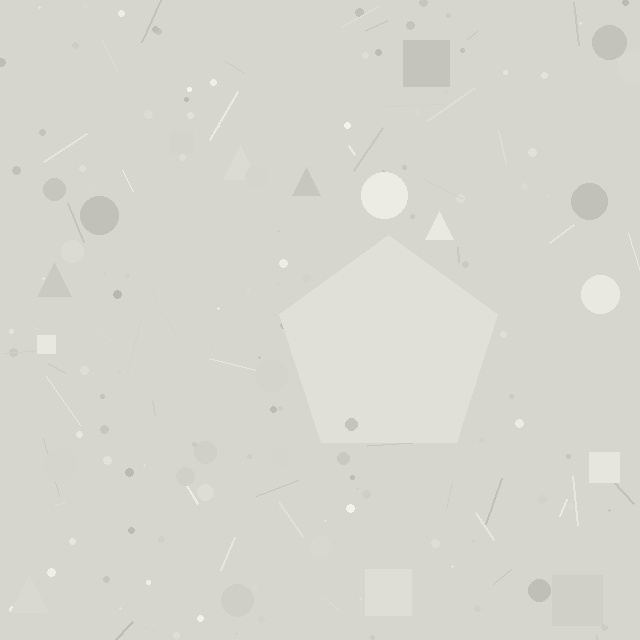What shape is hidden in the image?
A pentagon is hidden in the image.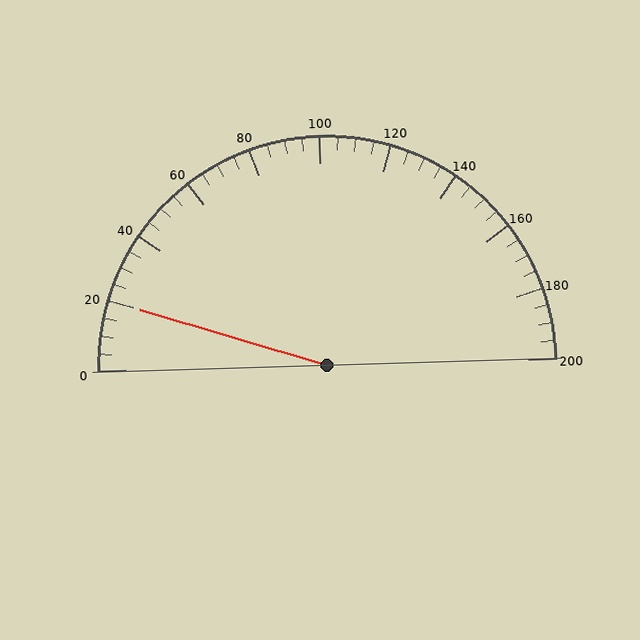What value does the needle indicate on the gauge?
The needle indicates approximately 20.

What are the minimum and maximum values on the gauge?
The gauge ranges from 0 to 200.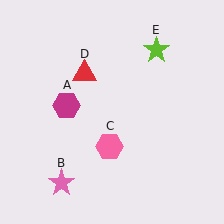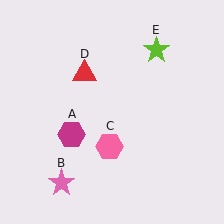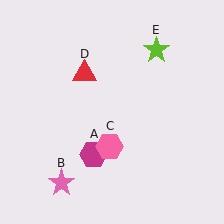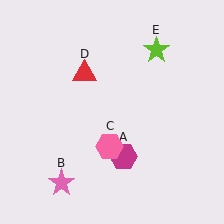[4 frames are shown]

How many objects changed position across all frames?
1 object changed position: magenta hexagon (object A).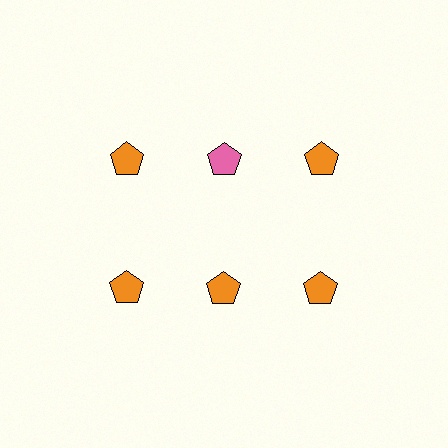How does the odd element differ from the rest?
It has a different color: pink instead of orange.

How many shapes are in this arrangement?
There are 6 shapes arranged in a grid pattern.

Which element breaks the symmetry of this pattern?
The pink pentagon in the top row, second from left column breaks the symmetry. All other shapes are orange pentagons.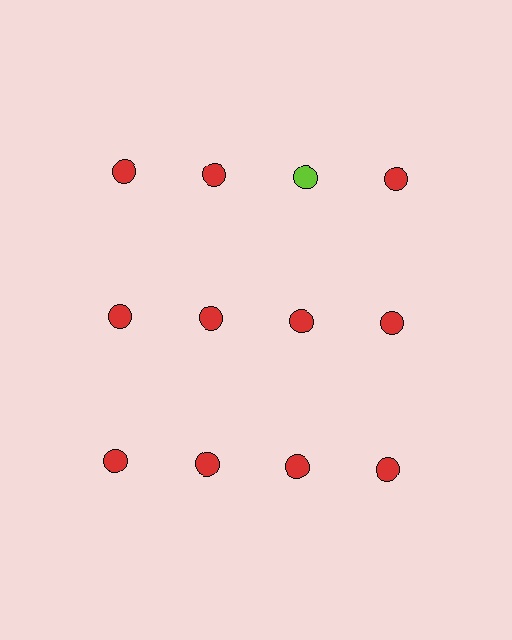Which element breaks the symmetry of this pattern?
The lime circle in the top row, center column breaks the symmetry. All other shapes are red circles.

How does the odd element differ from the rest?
It has a different color: lime instead of red.